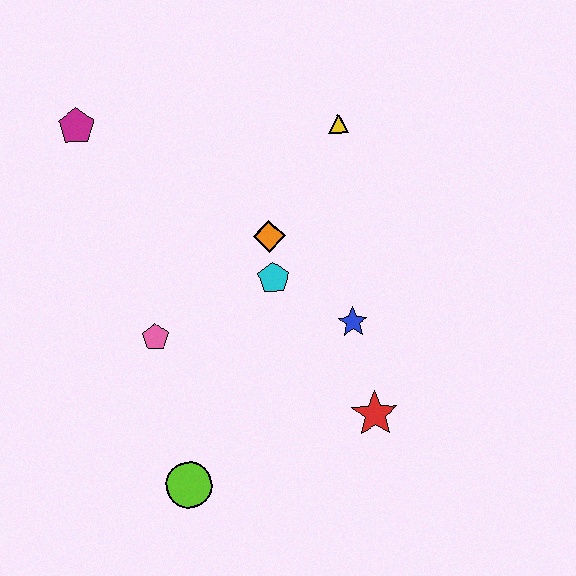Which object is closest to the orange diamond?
The cyan pentagon is closest to the orange diamond.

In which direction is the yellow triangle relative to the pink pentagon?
The yellow triangle is above the pink pentagon.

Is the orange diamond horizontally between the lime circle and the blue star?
Yes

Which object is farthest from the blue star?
The magenta pentagon is farthest from the blue star.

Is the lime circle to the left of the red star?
Yes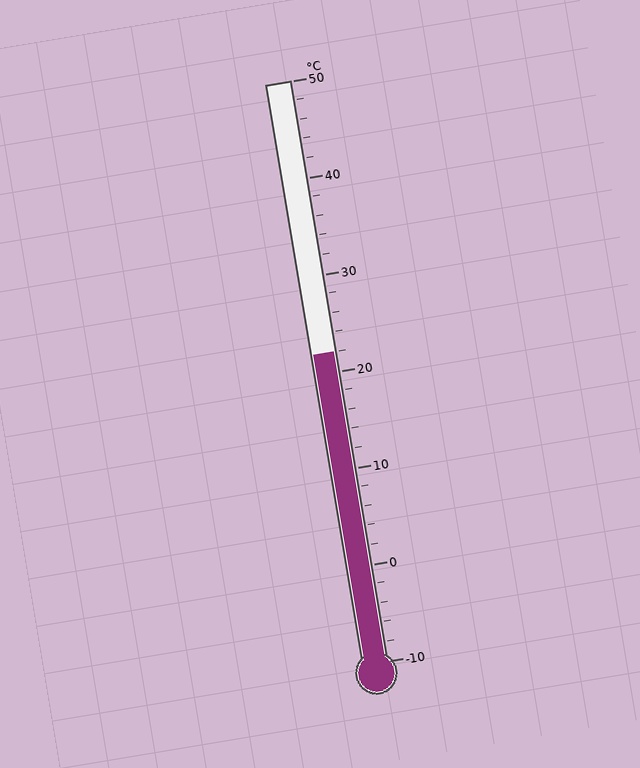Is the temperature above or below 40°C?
The temperature is below 40°C.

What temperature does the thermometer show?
The thermometer shows approximately 22°C.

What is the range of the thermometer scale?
The thermometer scale ranges from -10°C to 50°C.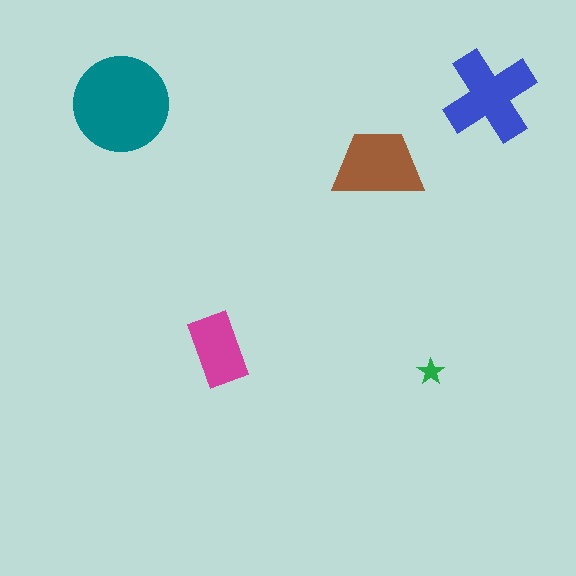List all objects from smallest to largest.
The green star, the magenta rectangle, the brown trapezoid, the blue cross, the teal circle.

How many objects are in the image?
There are 5 objects in the image.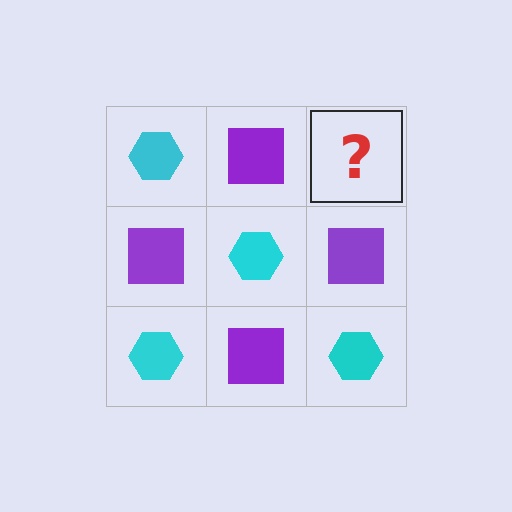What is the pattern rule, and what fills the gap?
The rule is that it alternates cyan hexagon and purple square in a checkerboard pattern. The gap should be filled with a cyan hexagon.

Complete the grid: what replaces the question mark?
The question mark should be replaced with a cyan hexagon.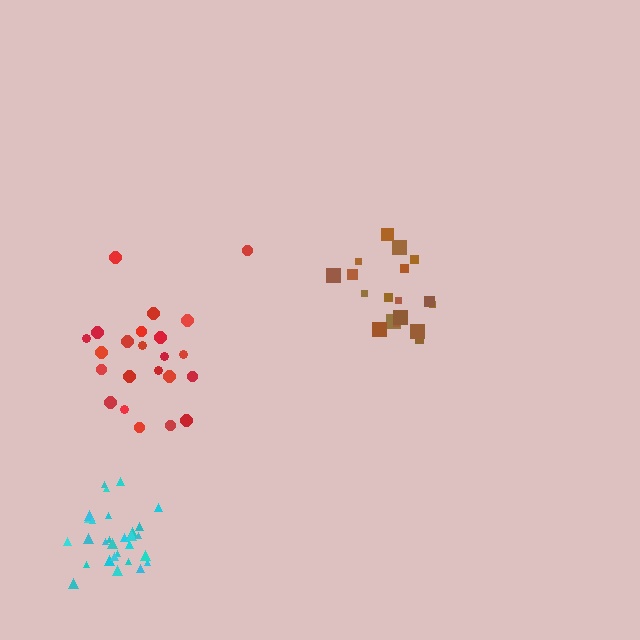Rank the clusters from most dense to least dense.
cyan, brown, red.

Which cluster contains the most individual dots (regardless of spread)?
Cyan (29).